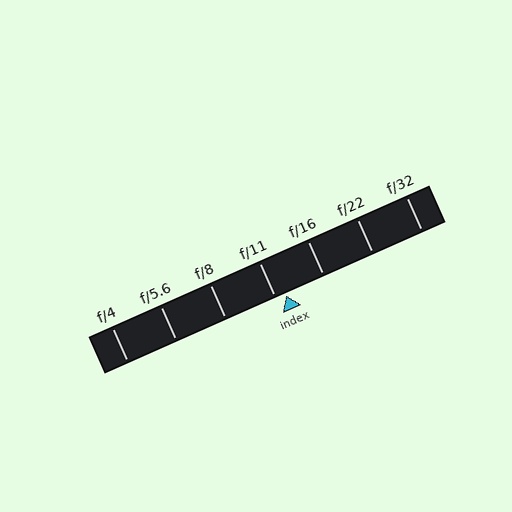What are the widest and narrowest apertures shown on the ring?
The widest aperture shown is f/4 and the narrowest is f/32.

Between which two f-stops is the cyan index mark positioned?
The index mark is between f/11 and f/16.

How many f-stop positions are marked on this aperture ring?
There are 7 f-stop positions marked.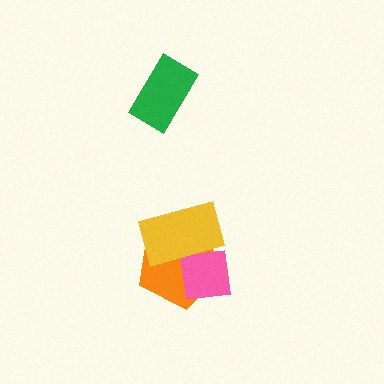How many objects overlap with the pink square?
2 objects overlap with the pink square.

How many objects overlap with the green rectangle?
0 objects overlap with the green rectangle.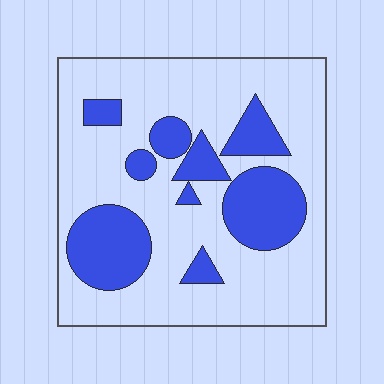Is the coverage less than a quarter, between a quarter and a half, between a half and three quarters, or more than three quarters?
Between a quarter and a half.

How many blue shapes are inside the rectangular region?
9.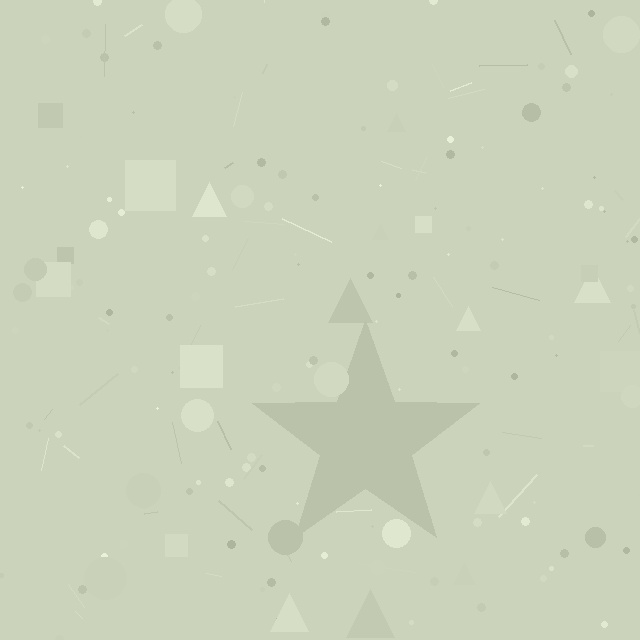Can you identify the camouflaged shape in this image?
The camouflaged shape is a star.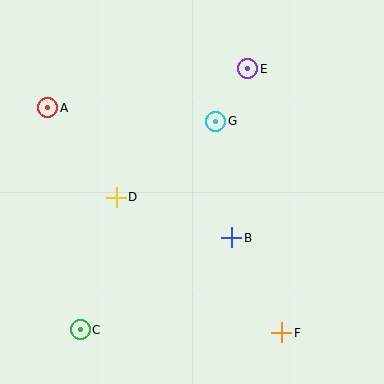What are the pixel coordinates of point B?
Point B is at (232, 238).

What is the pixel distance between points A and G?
The distance between A and G is 169 pixels.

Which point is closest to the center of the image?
Point B at (232, 238) is closest to the center.